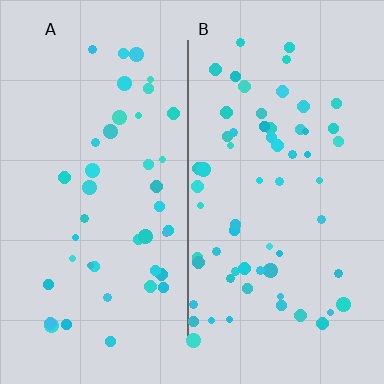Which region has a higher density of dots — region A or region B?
B (the right).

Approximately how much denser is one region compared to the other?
Approximately 1.5× — region B over region A.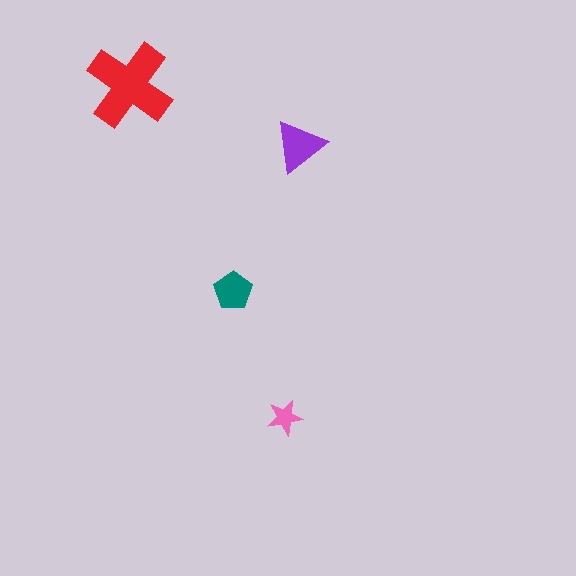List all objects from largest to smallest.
The red cross, the purple triangle, the teal pentagon, the pink star.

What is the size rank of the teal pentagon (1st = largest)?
3rd.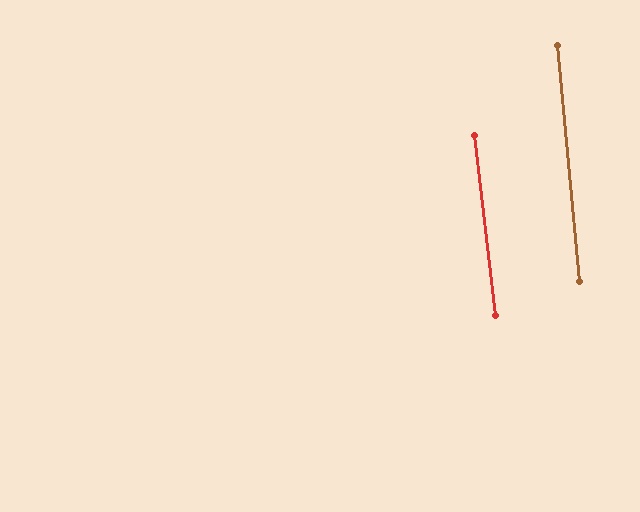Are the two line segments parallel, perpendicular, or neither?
Parallel — their directions differ by only 1.1°.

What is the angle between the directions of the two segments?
Approximately 1 degree.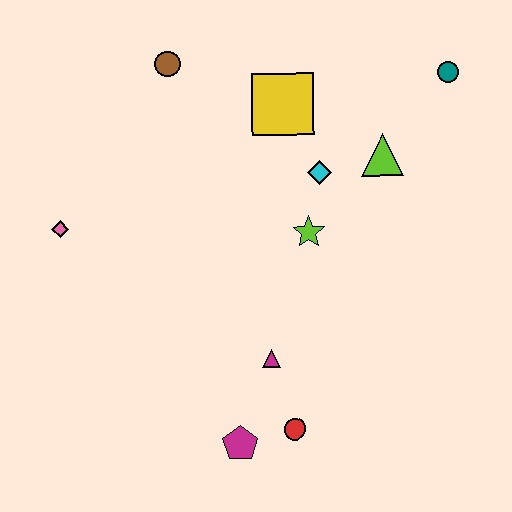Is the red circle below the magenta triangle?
Yes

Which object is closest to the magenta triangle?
The red circle is closest to the magenta triangle.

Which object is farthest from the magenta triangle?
The teal circle is farthest from the magenta triangle.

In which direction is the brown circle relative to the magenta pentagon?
The brown circle is above the magenta pentagon.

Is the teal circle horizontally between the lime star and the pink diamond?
No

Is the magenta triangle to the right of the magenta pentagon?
Yes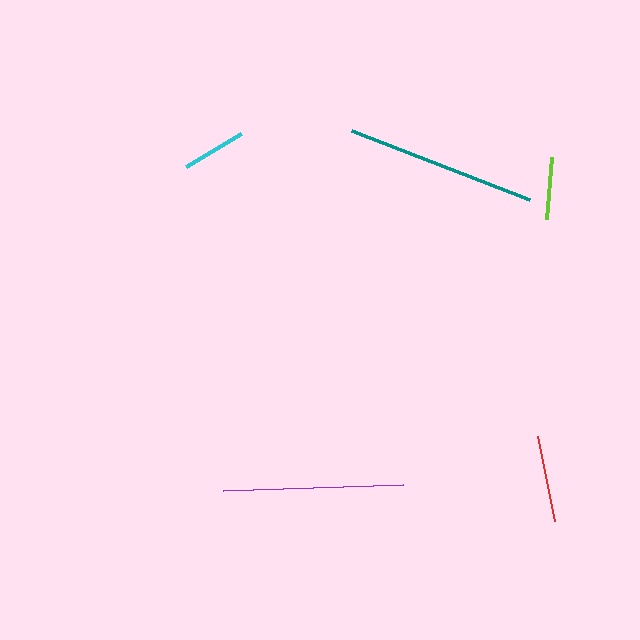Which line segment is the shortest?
The lime line is the shortest at approximately 63 pixels.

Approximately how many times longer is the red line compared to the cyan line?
The red line is approximately 1.3 times the length of the cyan line.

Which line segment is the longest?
The teal line is the longest at approximately 191 pixels.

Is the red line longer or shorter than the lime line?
The red line is longer than the lime line.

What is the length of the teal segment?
The teal segment is approximately 191 pixels long.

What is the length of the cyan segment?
The cyan segment is approximately 64 pixels long.